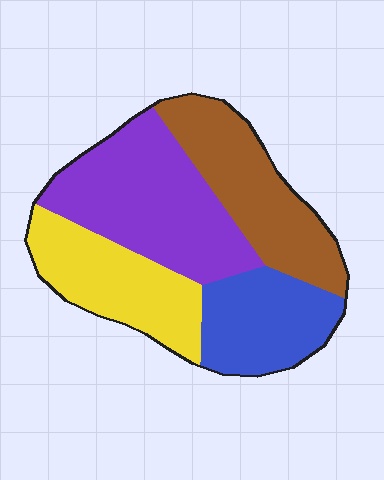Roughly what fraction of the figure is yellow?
Yellow covers about 20% of the figure.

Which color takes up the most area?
Purple, at roughly 35%.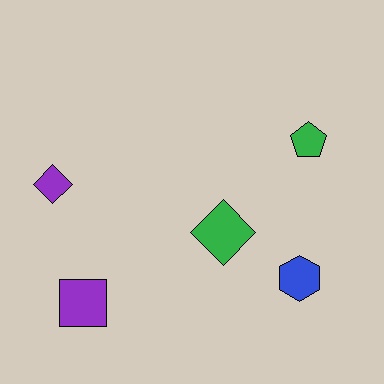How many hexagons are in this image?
There is 1 hexagon.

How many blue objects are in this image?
There is 1 blue object.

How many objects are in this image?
There are 5 objects.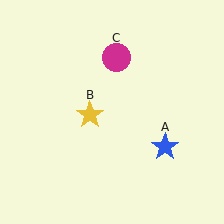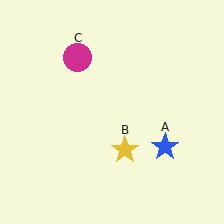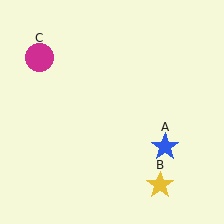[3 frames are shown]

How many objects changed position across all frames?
2 objects changed position: yellow star (object B), magenta circle (object C).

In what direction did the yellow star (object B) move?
The yellow star (object B) moved down and to the right.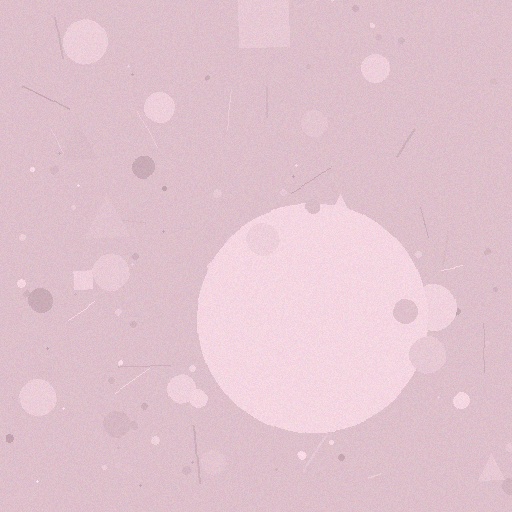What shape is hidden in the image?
A circle is hidden in the image.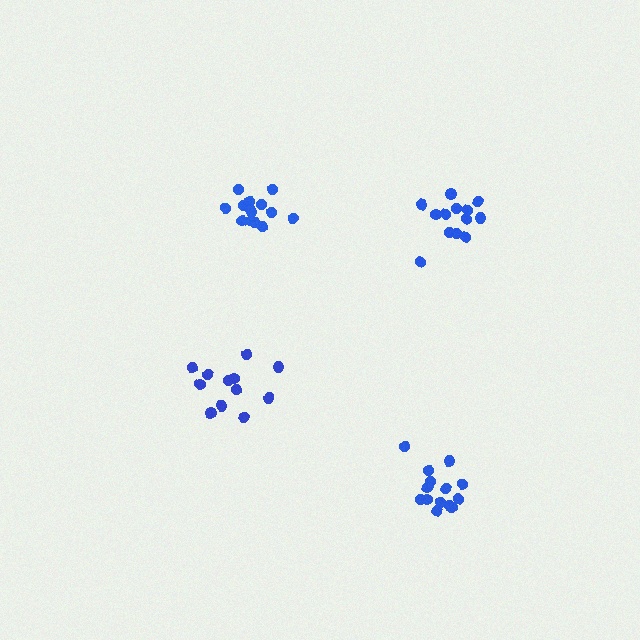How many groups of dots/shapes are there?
There are 4 groups.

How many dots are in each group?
Group 1: 15 dots, Group 2: 12 dots, Group 3: 13 dots, Group 4: 14 dots (54 total).